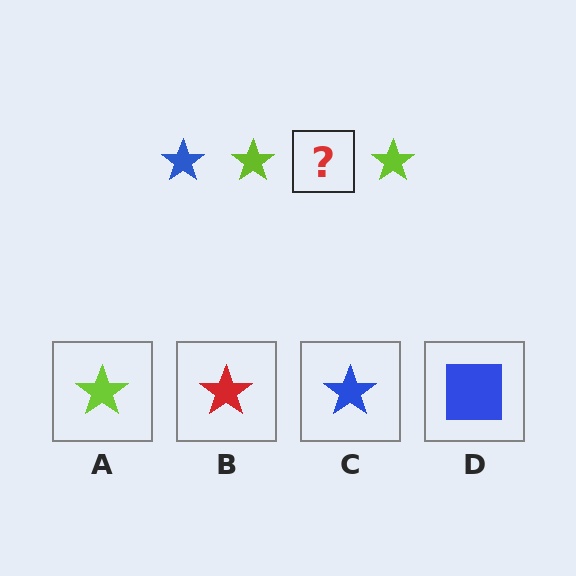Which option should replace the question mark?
Option C.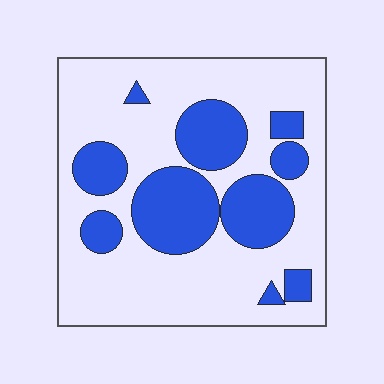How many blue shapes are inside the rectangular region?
10.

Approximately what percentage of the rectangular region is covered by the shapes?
Approximately 30%.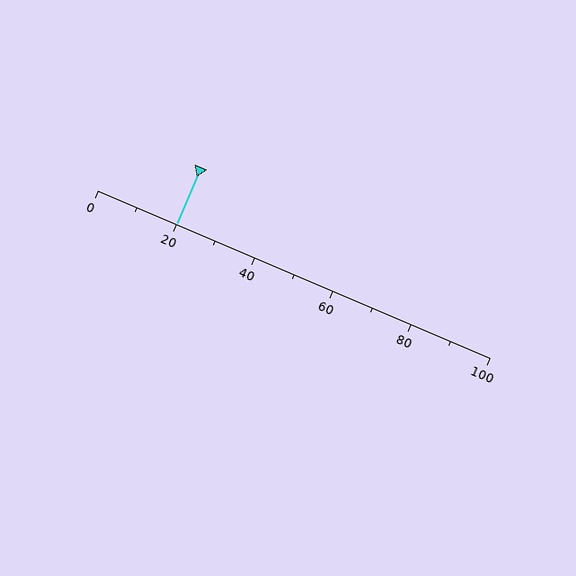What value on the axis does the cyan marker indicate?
The marker indicates approximately 20.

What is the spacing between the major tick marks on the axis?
The major ticks are spaced 20 apart.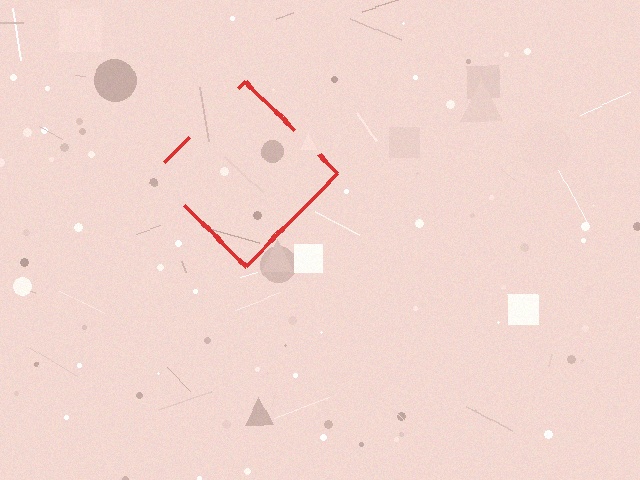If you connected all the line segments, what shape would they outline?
They would outline a diamond.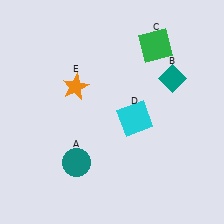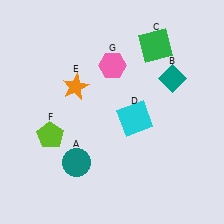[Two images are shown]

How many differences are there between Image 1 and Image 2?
There are 2 differences between the two images.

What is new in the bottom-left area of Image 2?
A lime pentagon (F) was added in the bottom-left area of Image 2.